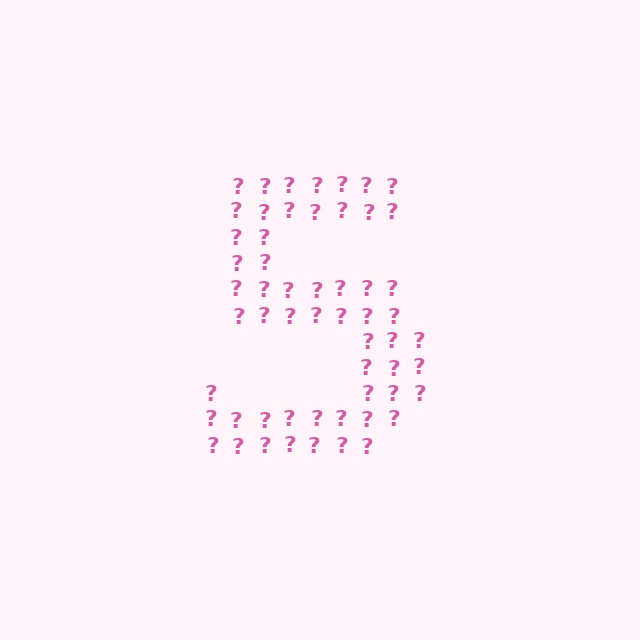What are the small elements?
The small elements are question marks.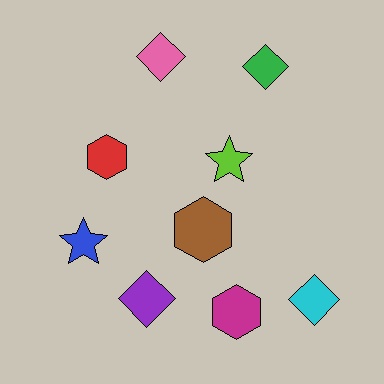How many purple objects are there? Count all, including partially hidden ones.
There is 1 purple object.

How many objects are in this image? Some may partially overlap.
There are 9 objects.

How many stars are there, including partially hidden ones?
There are 2 stars.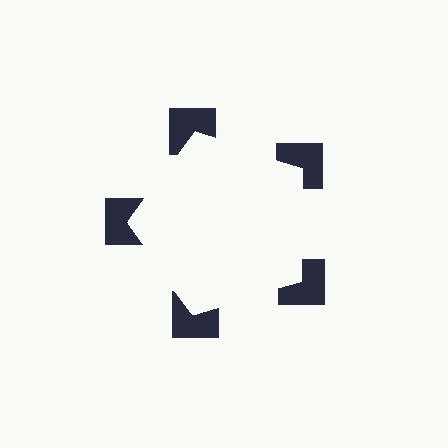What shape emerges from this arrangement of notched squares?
An illusory pentagon — its edges are inferred from the aligned wedge cuts in the notched squares, not physically drawn.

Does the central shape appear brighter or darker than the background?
It typically appears slightly brighter than the background, even though no actual brightness change is drawn.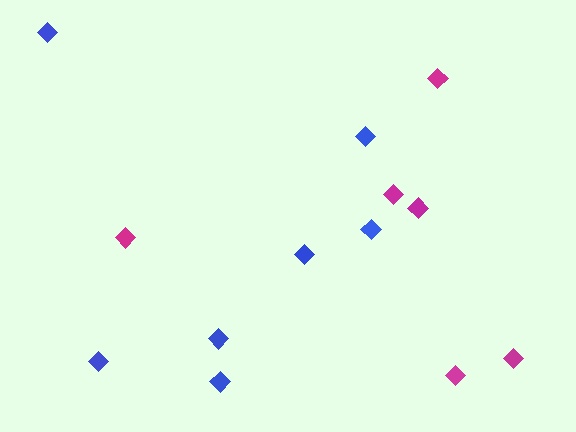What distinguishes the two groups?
There are 2 groups: one group of magenta diamonds (6) and one group of blue diamonds (7).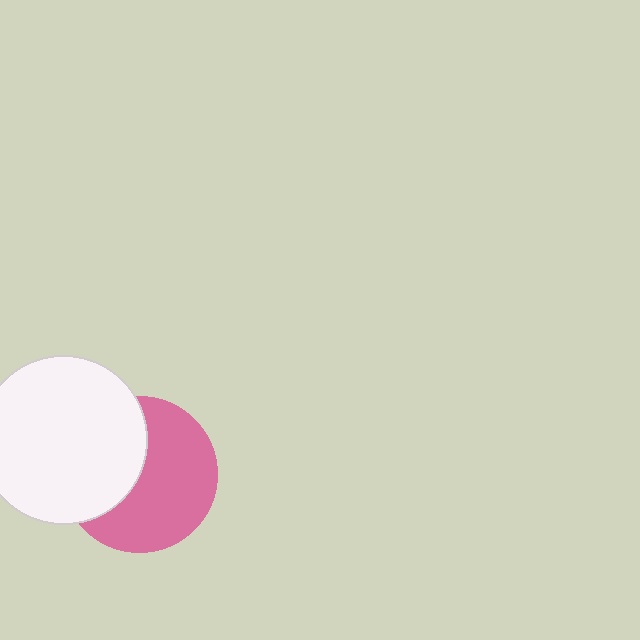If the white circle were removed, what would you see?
You would see the complete pink circle.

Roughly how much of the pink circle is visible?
About half of it is visible (roughly 59%).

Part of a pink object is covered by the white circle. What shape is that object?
It is a circle.